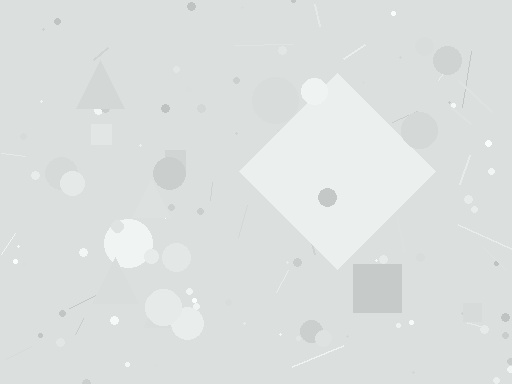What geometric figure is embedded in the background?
A diamond is embedded in the background.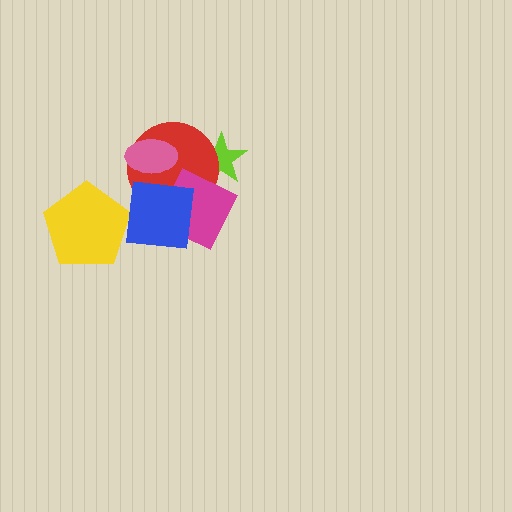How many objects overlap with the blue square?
4 objects overlap with the blue square.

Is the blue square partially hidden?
No, no other shape covers it.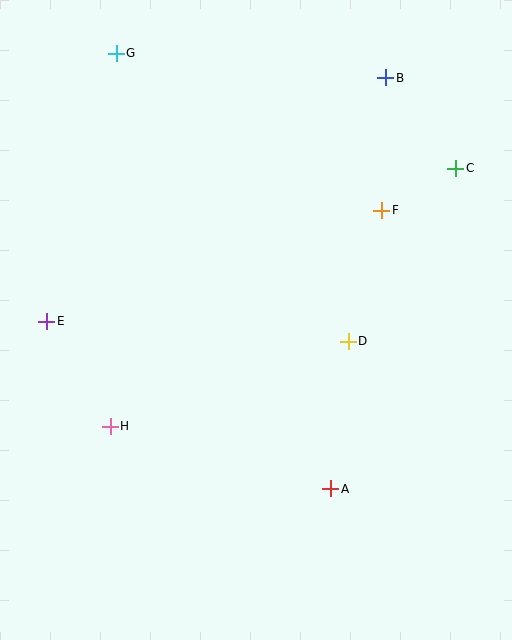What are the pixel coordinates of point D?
Point D is at (348, 341).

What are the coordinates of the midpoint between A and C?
The midpoint between A and C is at (393, 329).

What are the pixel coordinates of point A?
Point A is at (331, 489).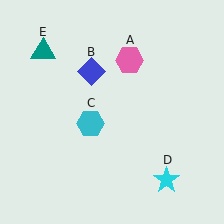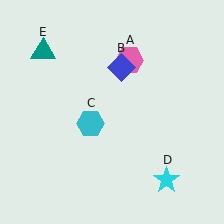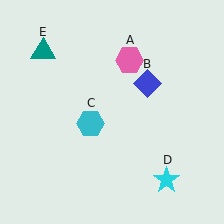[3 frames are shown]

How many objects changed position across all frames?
1 object changed position: blue diamond (object B).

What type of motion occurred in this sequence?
The blue diamond (object B) rotated clockwise around the center of the scene.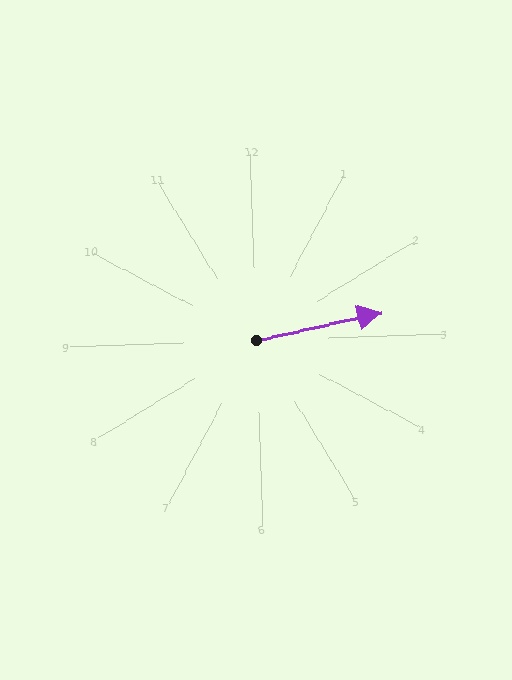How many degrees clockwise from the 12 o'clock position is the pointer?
Approximately 79 degrees.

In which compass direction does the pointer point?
East.